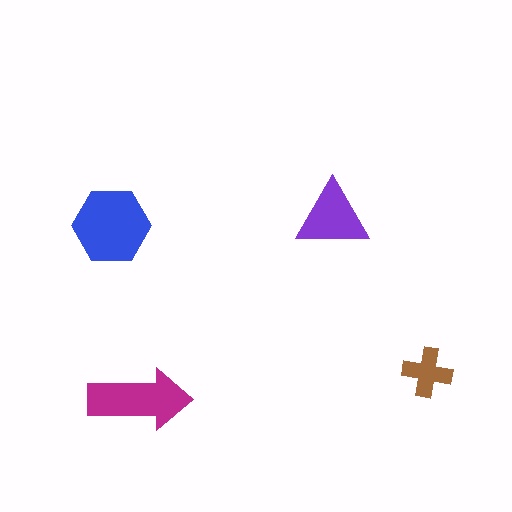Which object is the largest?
The blue hexagon.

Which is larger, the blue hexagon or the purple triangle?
The blue hexagon.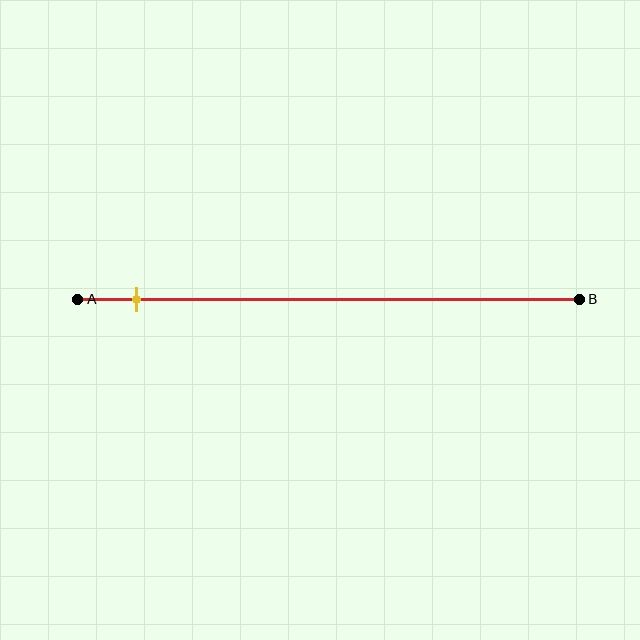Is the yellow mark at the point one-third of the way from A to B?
No, the mark is at about 10% from A, not at the 33% one-third point.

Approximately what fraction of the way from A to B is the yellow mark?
The yellow mark is approximately 10% of the way from A to B.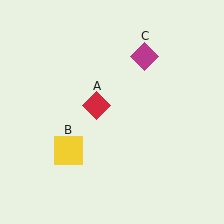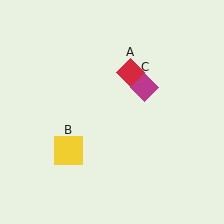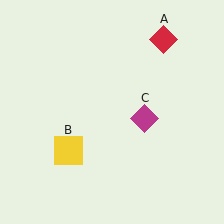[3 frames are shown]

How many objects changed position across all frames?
2 objects changed position: red diamond (object A), magenta diamond (object C).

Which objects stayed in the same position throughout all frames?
Yellow square (object B) remained stationary.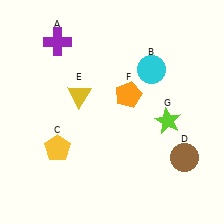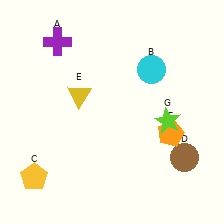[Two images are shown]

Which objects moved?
The objects that moved are: the yellow pentagon (C), the orange pentagon (F).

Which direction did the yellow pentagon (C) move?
The yellow pentagon (C) moved down.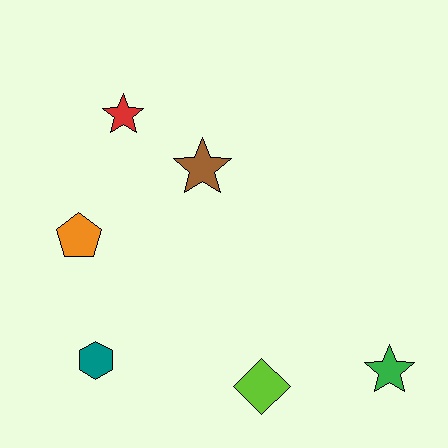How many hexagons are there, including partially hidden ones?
There is 1 hexagon.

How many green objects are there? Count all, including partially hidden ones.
There is 1 green object.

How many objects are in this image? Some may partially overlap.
There are 6 objects.